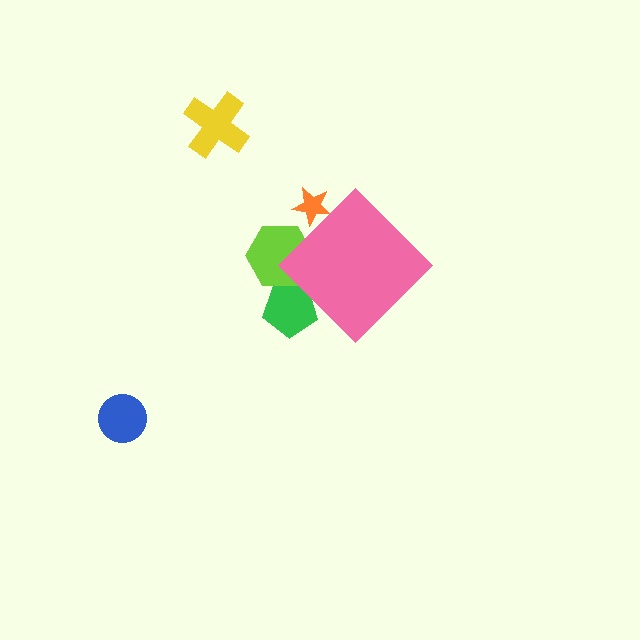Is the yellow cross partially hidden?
No, the yellow cross is fully visible.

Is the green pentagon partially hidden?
Yes, the green pentagon is partially hidden behind the pink diamond.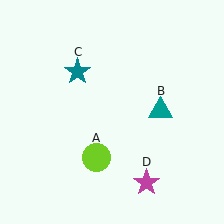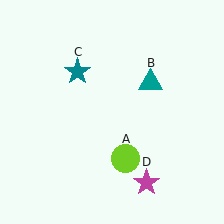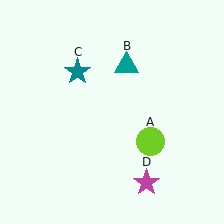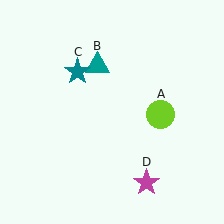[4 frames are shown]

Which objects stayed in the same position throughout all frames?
Teal star (object C) and magenta star (object D) remained stationary.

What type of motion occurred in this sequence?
The lime circle (object A), teal triangle (object B) rotated counterclockwise around the center of the scene.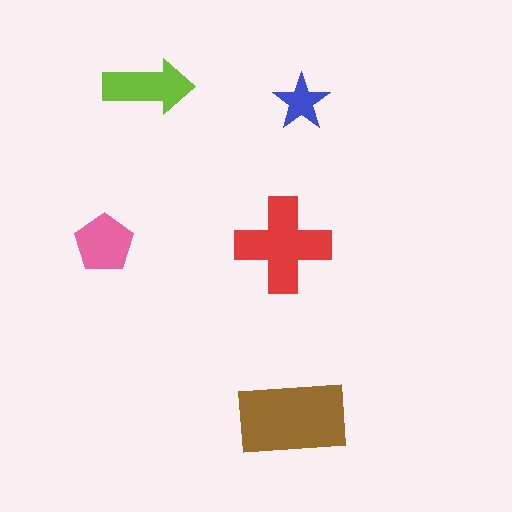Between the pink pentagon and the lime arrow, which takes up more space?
The lime arrow.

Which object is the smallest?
The blue star.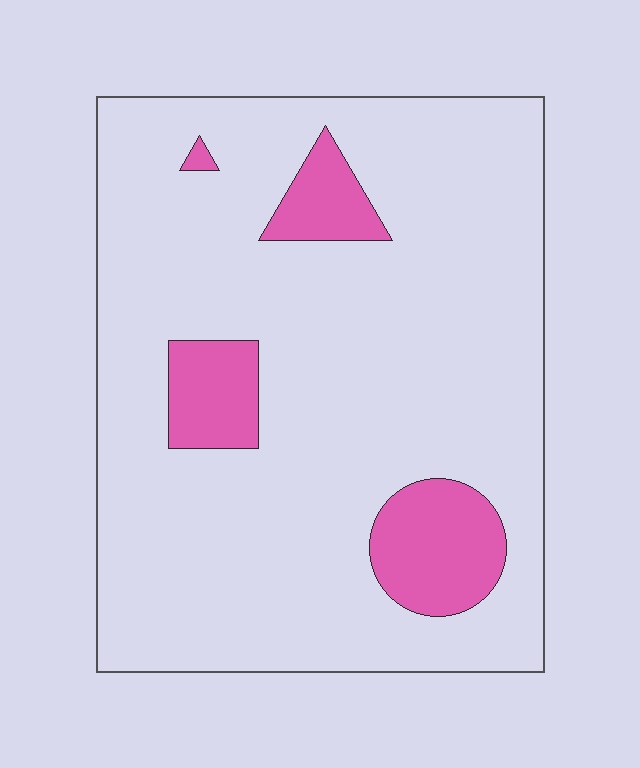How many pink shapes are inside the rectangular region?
4.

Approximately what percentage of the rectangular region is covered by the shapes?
Approximately 15%.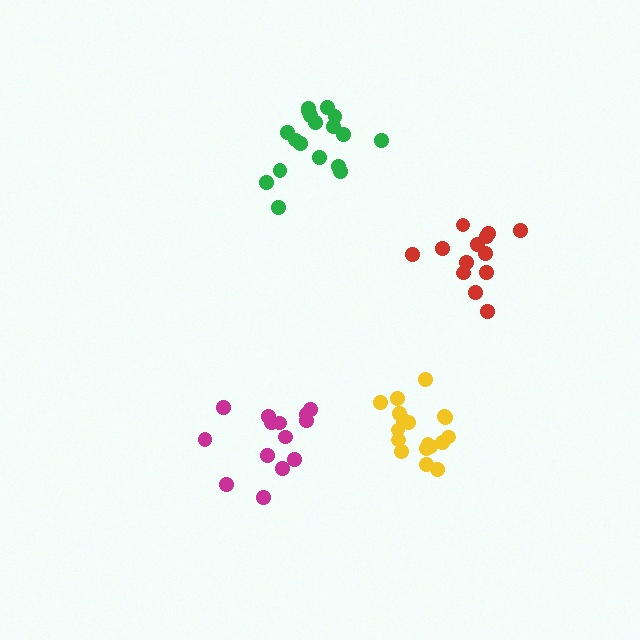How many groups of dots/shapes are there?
There are 4 groups.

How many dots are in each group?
Group 1: 18 dots, Group 2: 18 dots, Group 3: 14 dots, Group 4: 13 dots (63 total).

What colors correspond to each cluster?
The clusters are colored: yellow, green, magenta, red.